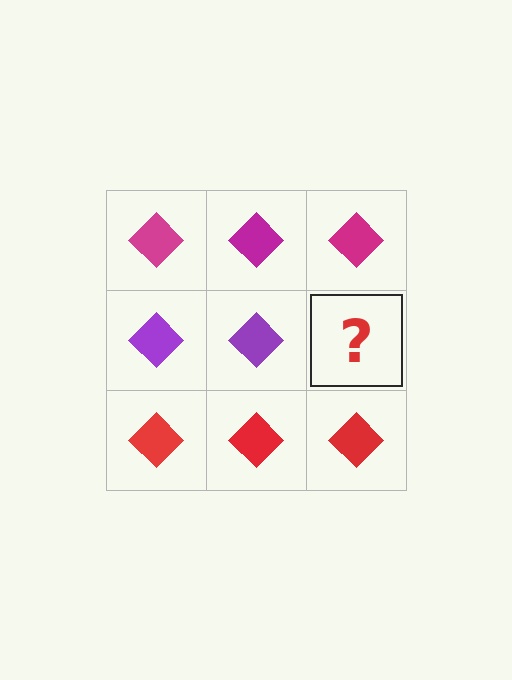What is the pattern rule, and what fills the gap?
The rule is that each row has a consistent color. The gap should be filled with a purple diamond.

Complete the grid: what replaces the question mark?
The question mark should be replaced with a purple diamond.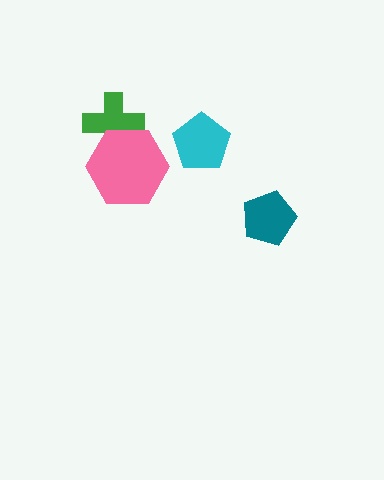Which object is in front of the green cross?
The pink hexagon is in front of the green cross.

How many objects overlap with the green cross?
1 object overlaps with the green cross.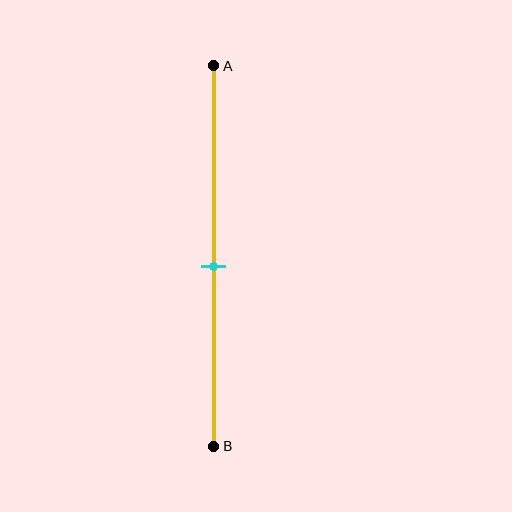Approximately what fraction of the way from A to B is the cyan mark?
The cyan mark is approximately 55% of the way from A to B.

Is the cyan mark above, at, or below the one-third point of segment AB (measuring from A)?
The cyan mark is below the one-third point of segment AB.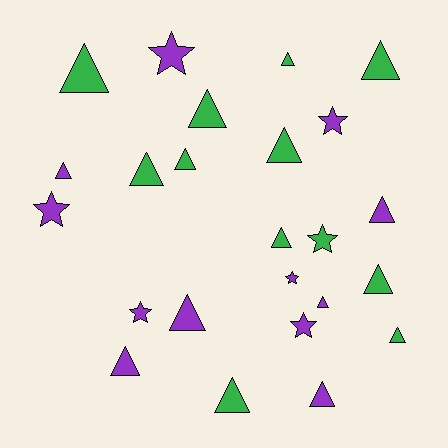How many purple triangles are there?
There are 6 purple triangles.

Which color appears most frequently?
Purple, with 12 objects.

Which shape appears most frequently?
Triangle, with 17 objects.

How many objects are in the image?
There are 24 objects.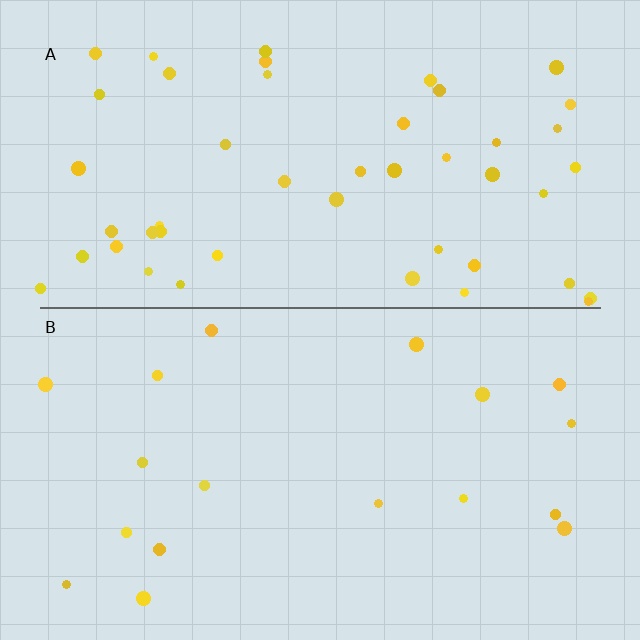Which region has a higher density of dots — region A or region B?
A (the top).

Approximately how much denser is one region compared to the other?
Approximately 2.6× — region A over region B.